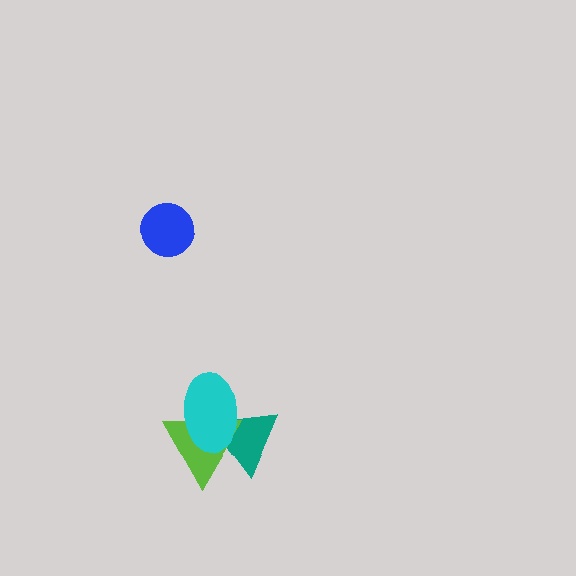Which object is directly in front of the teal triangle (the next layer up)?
The lime triangle is directly in front of the teal triangle.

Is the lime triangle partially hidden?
Yes, it is partially covered by another shape.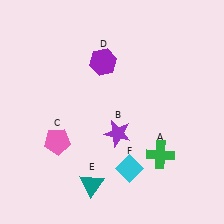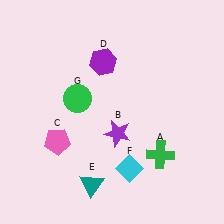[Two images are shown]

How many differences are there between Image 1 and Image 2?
There is 1 difference between the two images.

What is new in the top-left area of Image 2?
A green circle (G) was added in the top-left area of Image 2.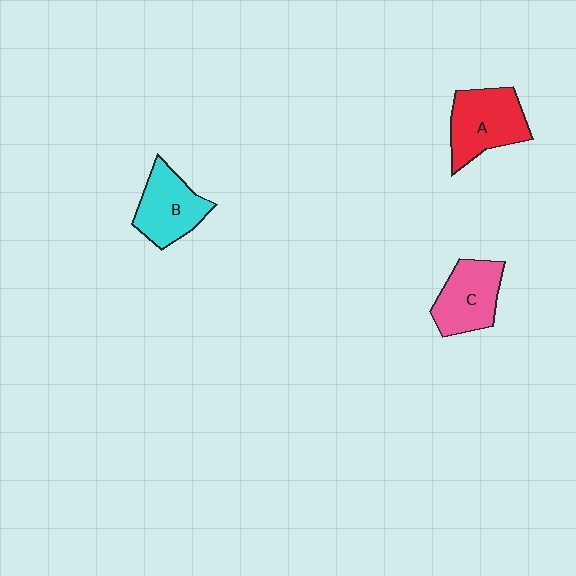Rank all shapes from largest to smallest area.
From largest to smallest: A (red), B (cyan), C (pink).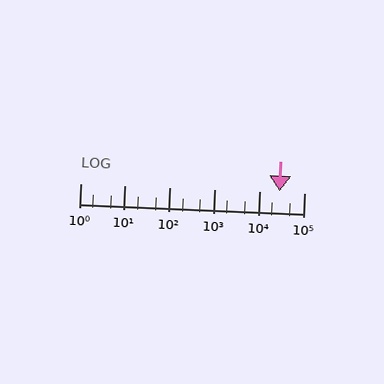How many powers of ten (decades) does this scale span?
The scale spans 5 decades, from 1 to 100000.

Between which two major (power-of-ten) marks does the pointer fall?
The pointer is between 10000 and 100000.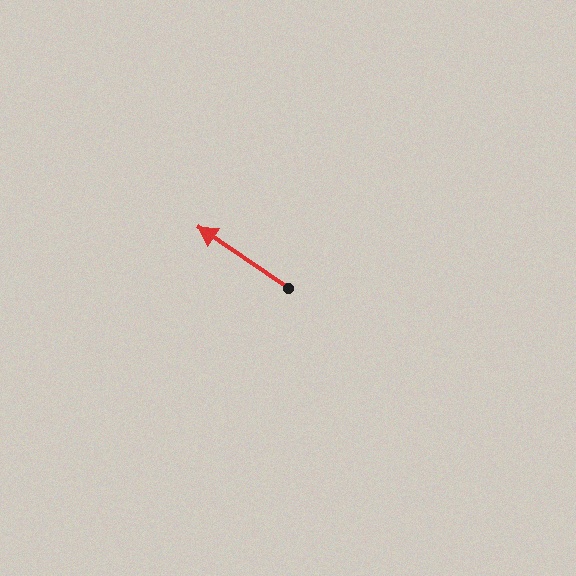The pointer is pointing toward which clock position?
Roughly 10 o'clock.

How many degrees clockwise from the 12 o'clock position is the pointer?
Approximately 304 degrees.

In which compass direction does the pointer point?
Northwest.